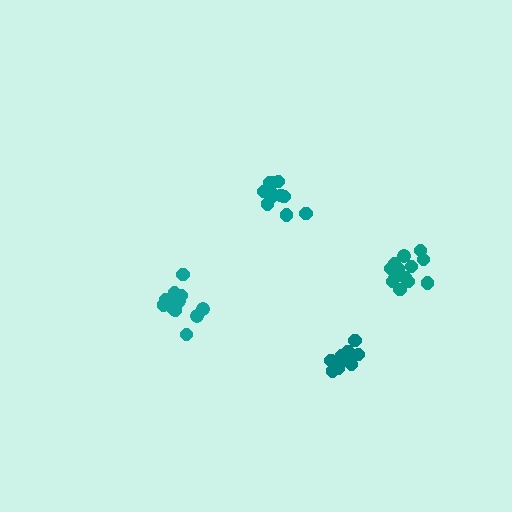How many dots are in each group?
Group 1: 11 dots, Group 2: 15 dots, Group 3: 12 dots, Group 4: 11 dots (49 total).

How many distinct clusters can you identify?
There are 4 distinct clusters.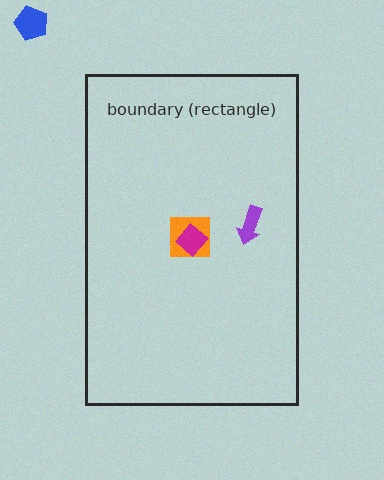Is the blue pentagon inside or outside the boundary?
Outside.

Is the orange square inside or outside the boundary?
Inside.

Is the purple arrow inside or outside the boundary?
Inside.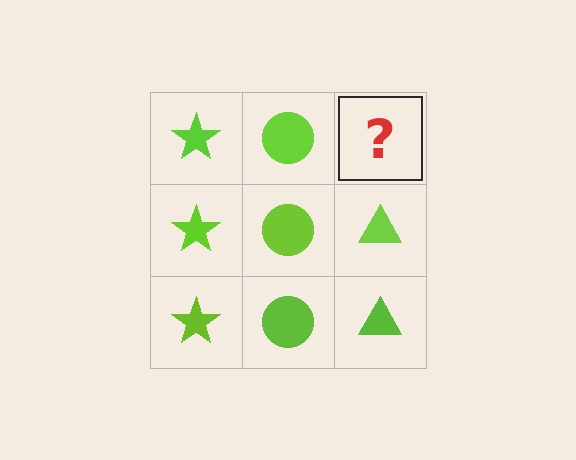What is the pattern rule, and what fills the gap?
The rule is that each column has a consistent shape. The gap should be filled with a lime triangle.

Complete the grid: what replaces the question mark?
The question mark should be replaced with a lime triangle.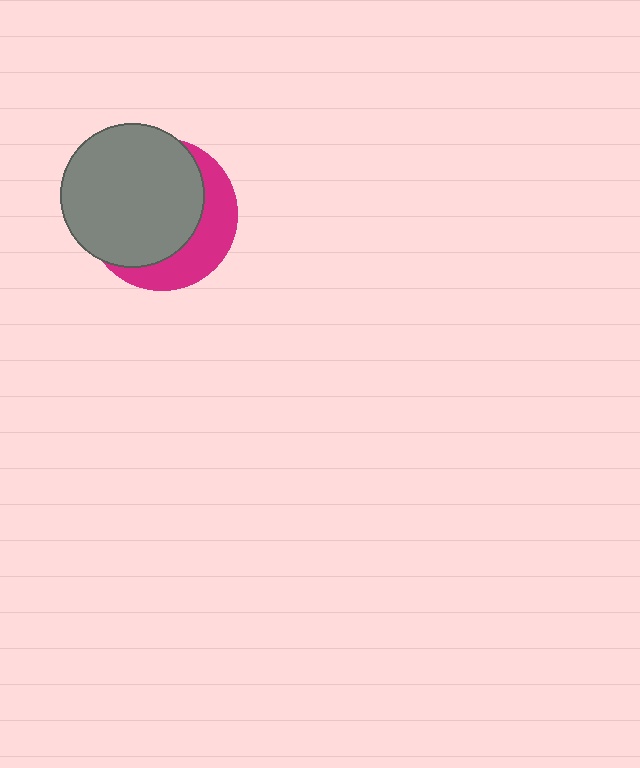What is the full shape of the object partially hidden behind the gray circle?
The partially hidden object is a magenta circle.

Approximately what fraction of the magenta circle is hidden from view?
Roughly 67% of the magenta circle is hidden behind the gray circle.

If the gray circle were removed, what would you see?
You would see the complete magenta circle.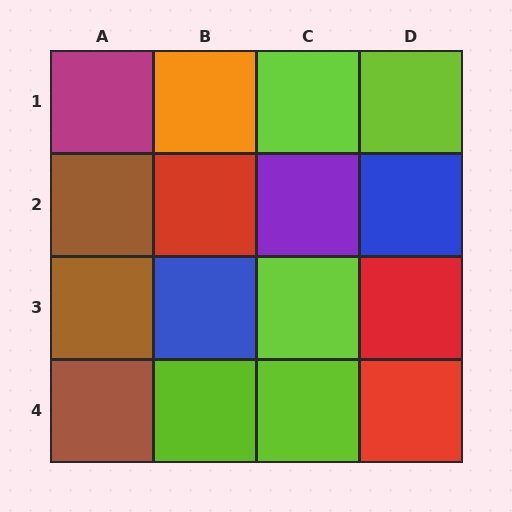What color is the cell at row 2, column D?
Blue.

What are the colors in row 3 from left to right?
Brown, blue, lime, red.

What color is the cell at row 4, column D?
Red.